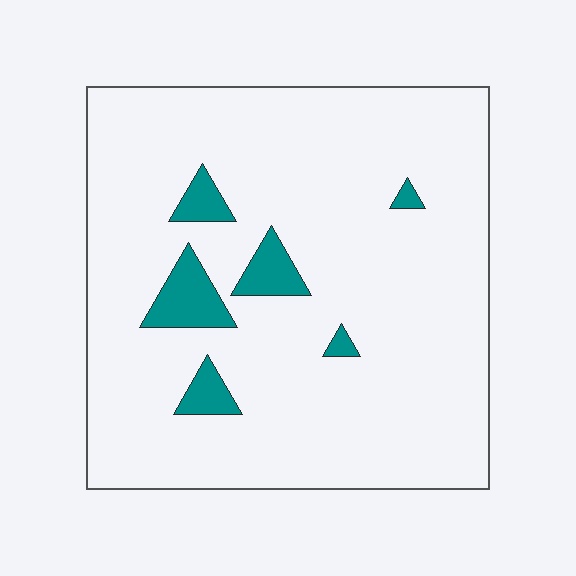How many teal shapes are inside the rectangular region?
6.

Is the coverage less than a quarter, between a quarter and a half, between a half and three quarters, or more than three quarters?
Less than a quarter.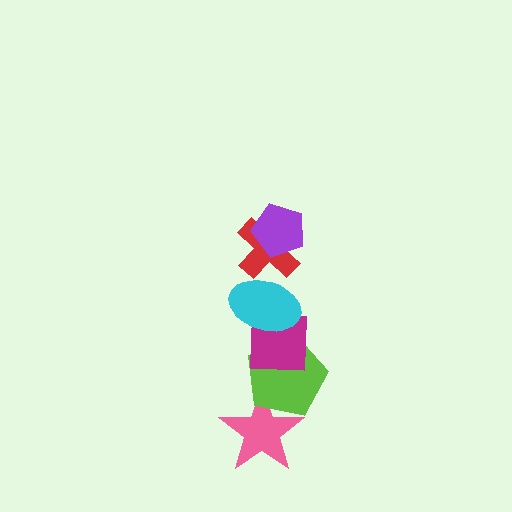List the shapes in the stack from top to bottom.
From top to bottom: the purple pentagon, the red cross, the cyan ellipse, the magenta square, the lime pentagon, the pink star.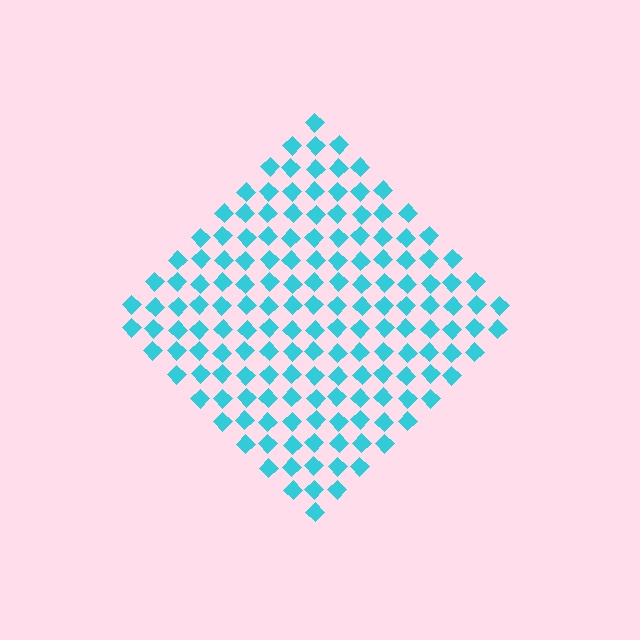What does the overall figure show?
The overall figure shows a diamond.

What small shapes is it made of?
It is made of small diamonds.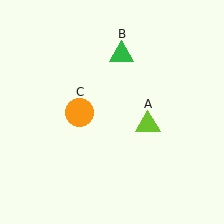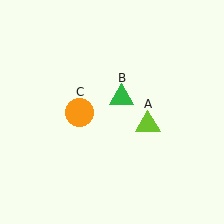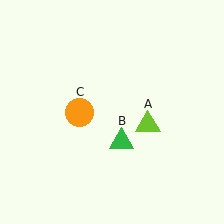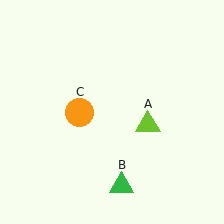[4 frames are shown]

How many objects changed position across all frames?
1 object changed position: green triangle (object B).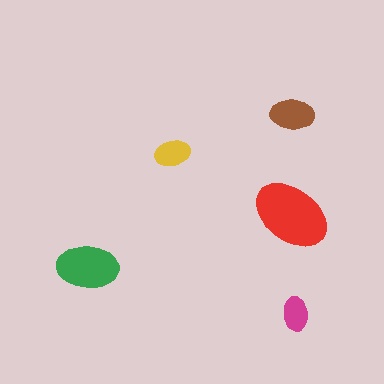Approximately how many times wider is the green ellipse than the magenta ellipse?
About 2 times wider.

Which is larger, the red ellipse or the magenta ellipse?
The red one.